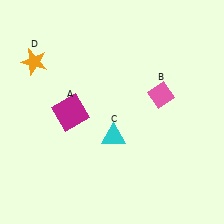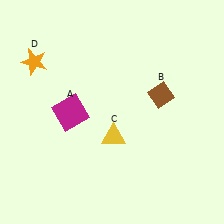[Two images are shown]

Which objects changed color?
B changed from pink to brown. C changed from cyan to yellow.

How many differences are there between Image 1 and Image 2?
There are 2 differences between the two images.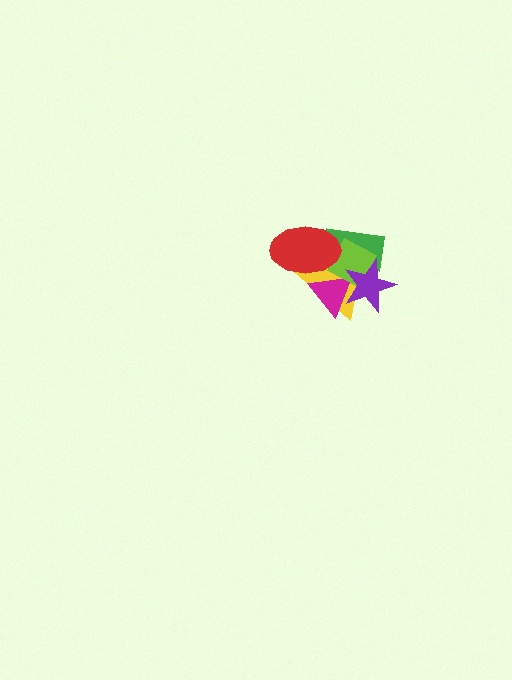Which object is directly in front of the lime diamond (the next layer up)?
The purple star is directly in front of the lime diamond.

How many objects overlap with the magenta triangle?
5 objects overlap with the magenta triangle.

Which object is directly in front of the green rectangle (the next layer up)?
The magenta triangle is directly in front of the green rectangle.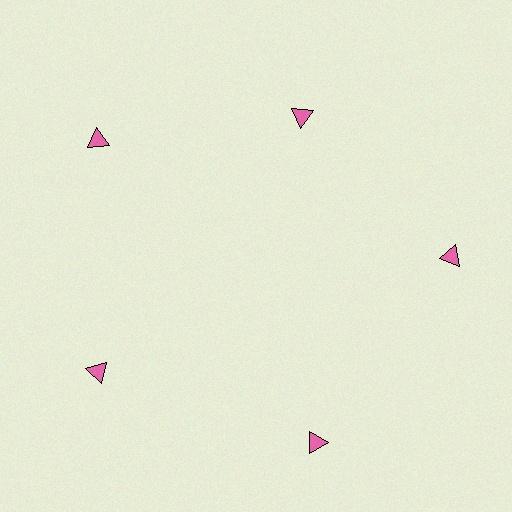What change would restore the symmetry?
The symmetry would be restored by moving it outward, back onto the ring so that all 5 triangles sit at equal angles and equal distance from the center.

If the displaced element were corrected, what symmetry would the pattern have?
It would have 5-fold rotational symmetry — the pattern would map onto itself every 72 degrees.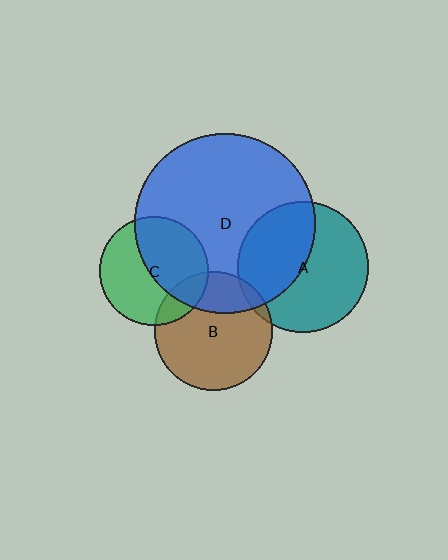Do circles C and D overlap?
Yes.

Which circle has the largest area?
Circle D (blue).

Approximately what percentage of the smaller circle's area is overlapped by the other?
Approximately 50%.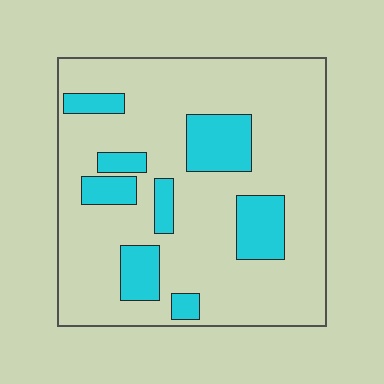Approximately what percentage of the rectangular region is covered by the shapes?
Approximately 20%.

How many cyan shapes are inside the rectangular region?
8.